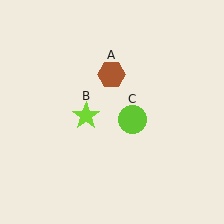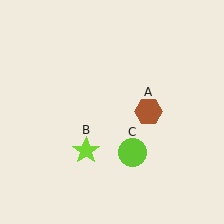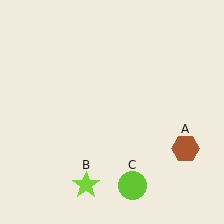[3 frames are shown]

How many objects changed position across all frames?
3 objects changed position: brown hexagon (object A), lime star (object B), lime circle (object C).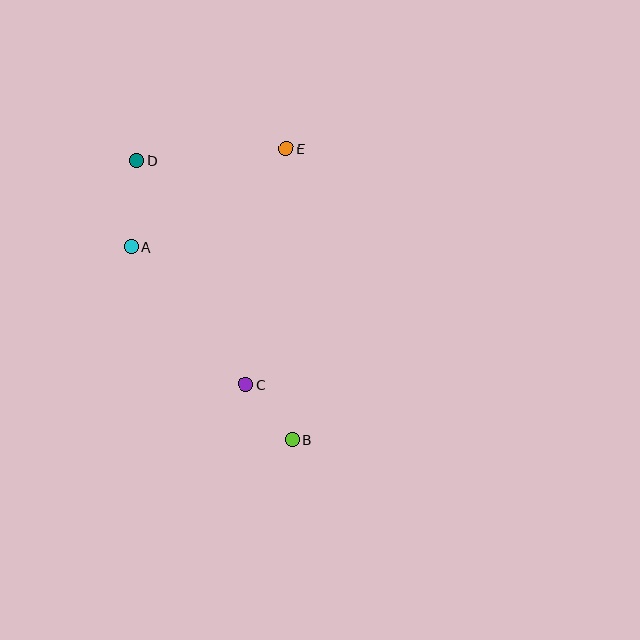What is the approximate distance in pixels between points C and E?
The distance between C and E is approximately 239 pixels.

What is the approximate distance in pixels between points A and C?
The distance between A and C is approximately 179 pixels.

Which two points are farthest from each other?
Points B and D are farthest from each other.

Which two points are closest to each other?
Points B and C are closest to each other.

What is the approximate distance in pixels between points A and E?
The distance between A and E is approximately 183 pixels.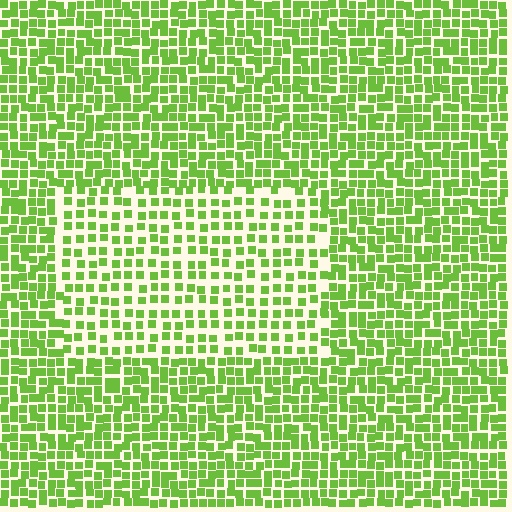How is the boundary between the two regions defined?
The boundary is defined by a change in element density (approximately 1.7x ratio). All elements are the same color, size, and shape.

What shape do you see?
I see a rectangle.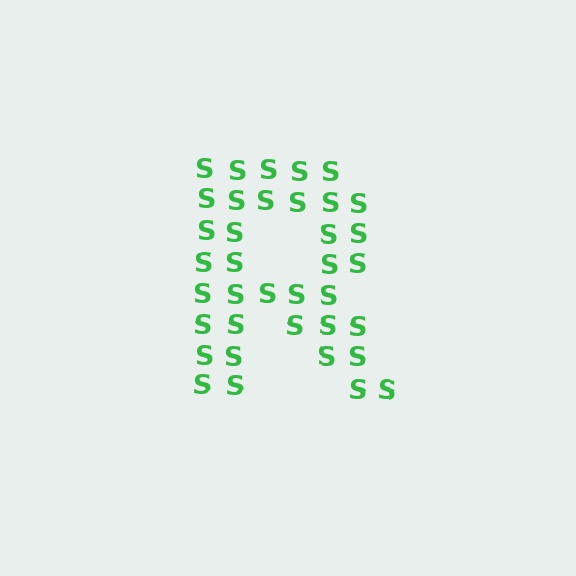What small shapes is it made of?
It is made of small letter S's.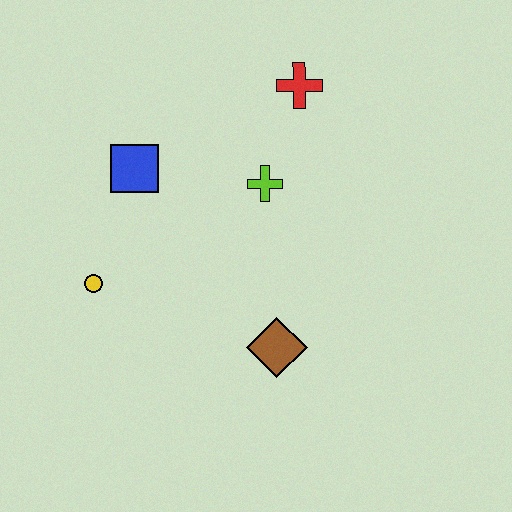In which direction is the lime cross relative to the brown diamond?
The lime cross is above the brown diamond.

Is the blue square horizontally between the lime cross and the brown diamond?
No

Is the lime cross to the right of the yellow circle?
Yes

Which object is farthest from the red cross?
The yellow circle is farthest from the red cross.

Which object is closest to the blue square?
The yellow circle is closest to the blue square.